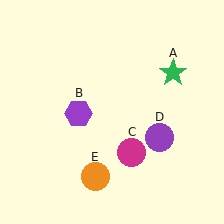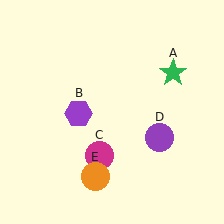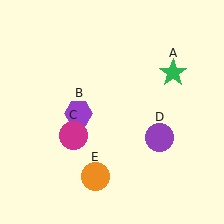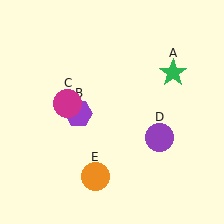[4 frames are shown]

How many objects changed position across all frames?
1 object changed position: magenta circle (object C).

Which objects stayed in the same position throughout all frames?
Green star (object A) and purple hexagon (object B) and purple circle (object D) and orange circle (object E) remained stationary.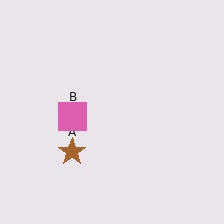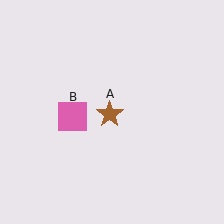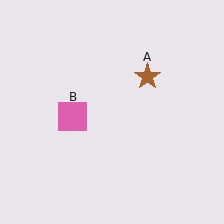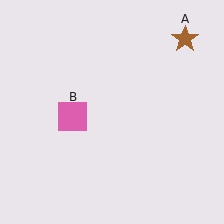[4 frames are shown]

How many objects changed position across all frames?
1 object changed position: brown star (object A).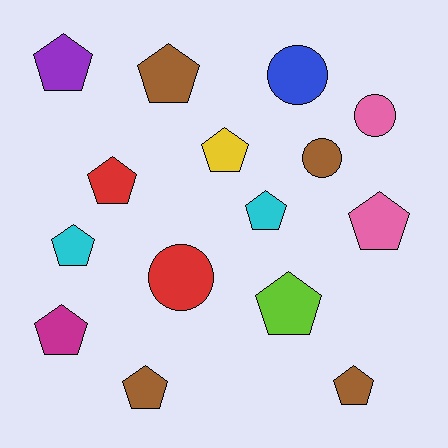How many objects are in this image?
There are 15 objects.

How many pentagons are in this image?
There are 11 pentagons.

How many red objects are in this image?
There are 2 red objects.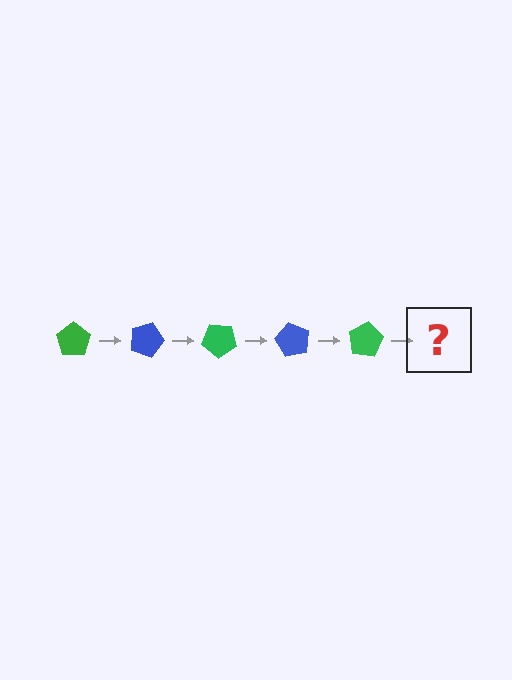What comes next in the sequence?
The next element should be a blue pentagon, rotated 100 degrees from the start.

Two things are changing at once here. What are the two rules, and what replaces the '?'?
The two rules are that it rotates 20 degrees each step and the color cycles through green and blue. The '?' should be a blue pentagon, rotated 100 degrees from the start.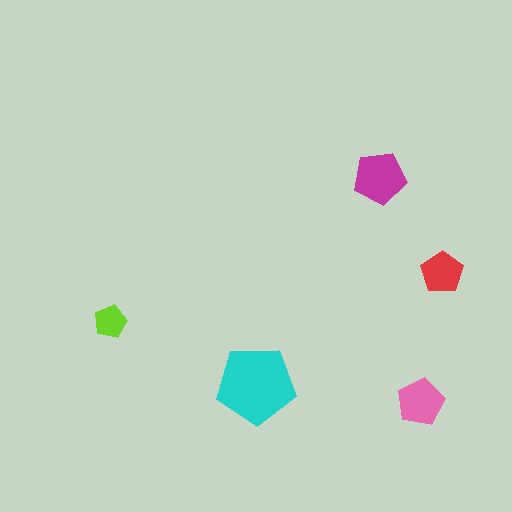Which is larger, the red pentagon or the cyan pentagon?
The cyan one.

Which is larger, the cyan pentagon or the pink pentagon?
The cyan one.